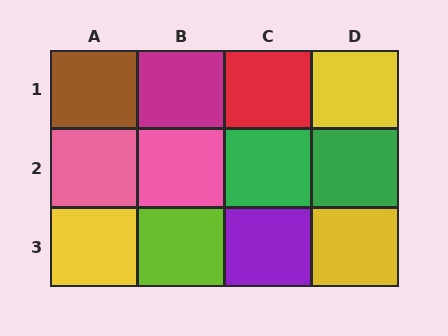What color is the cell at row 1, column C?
Red.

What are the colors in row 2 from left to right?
Pink, pink, green, green.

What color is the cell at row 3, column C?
Purple.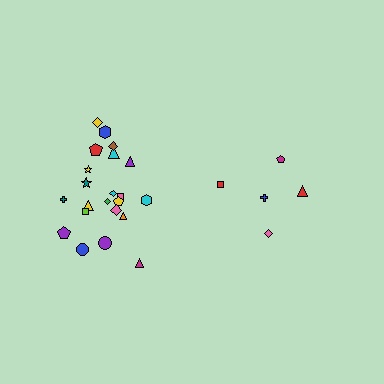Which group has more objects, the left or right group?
The left group.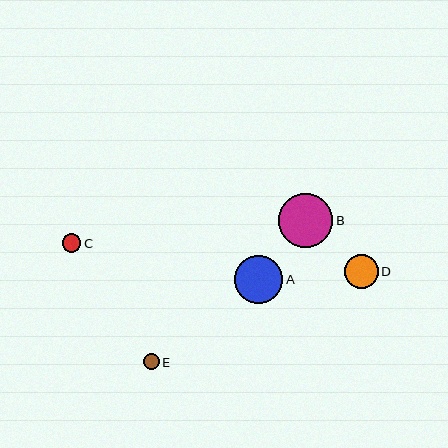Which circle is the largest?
Circle B is the largest with a size of approximately 54 pixels.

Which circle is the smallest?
Circle E is the smallest with a size of approximately 16 pixels.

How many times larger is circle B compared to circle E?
Circle B is approximately 3.4 times the size of circle E.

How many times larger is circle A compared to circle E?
Circle A is approximately 3.0 times the size of circle E.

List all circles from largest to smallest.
From largest to smallest: B, A, D, C, E.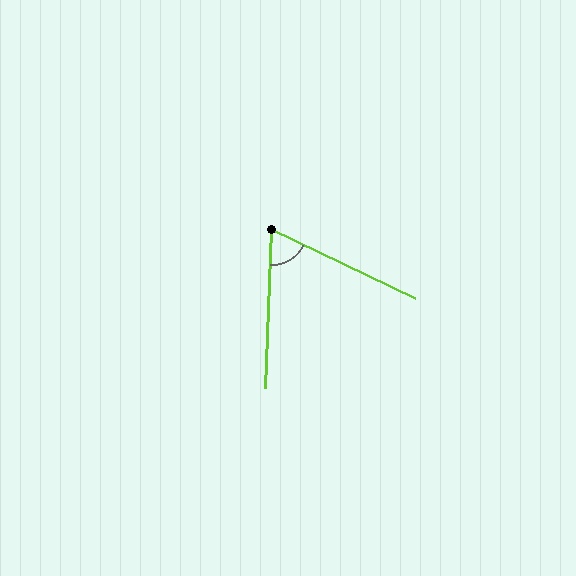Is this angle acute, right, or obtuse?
It is acute.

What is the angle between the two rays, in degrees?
Approximately 67 degrees.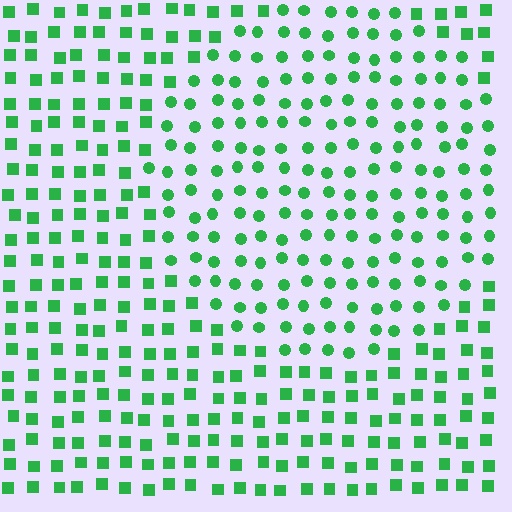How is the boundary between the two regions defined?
The boundary is defined by a change in element shape: circles inside vs. squares outside. All elements share the same color and spacing.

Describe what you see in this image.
The image is filled with small green elements arranged in a uniform grid. A circle-shaped region contains circles, while the surrounding area contains squares. The boundary is defined purely by the change in element shape.